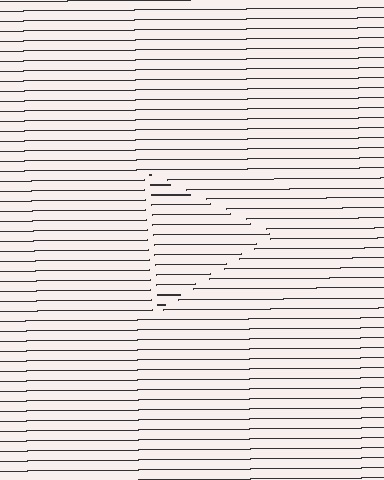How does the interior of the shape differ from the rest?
The interior of the shape contains the same grating, shifted by half a period — the contour is defined by the phase discontinuity where line-ends from the inner and outer gratings abut.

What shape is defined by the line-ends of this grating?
An illusory triangle. The interior of the shape contains the same grating, shifted by half a period — the contour is defined by the phase discontinuity where line-ends from the inner and outer gratings abut.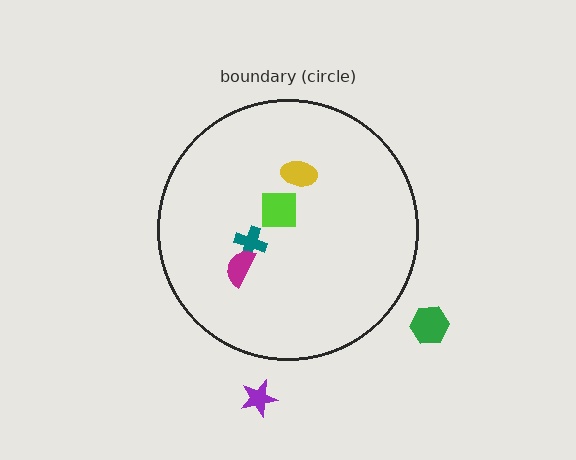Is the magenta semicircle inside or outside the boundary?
Inside.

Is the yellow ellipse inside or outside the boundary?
Inside.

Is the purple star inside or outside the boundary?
Outside.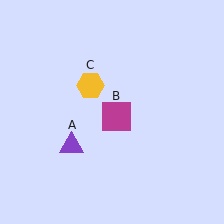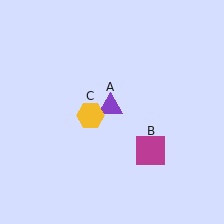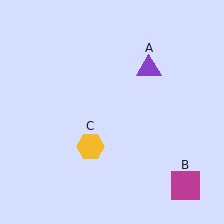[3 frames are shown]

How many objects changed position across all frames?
3 objects changed position: purple triangle (object A), magenta square (object B), yellow hexagon (object C).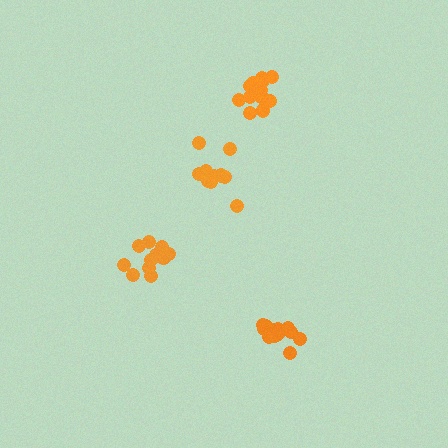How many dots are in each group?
Group 1: 13 dots, Group 2: 10 dots, Group 3: 16 dots, Group 4: 11 dots (50 total).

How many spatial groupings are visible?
There are 4 spatial groupings.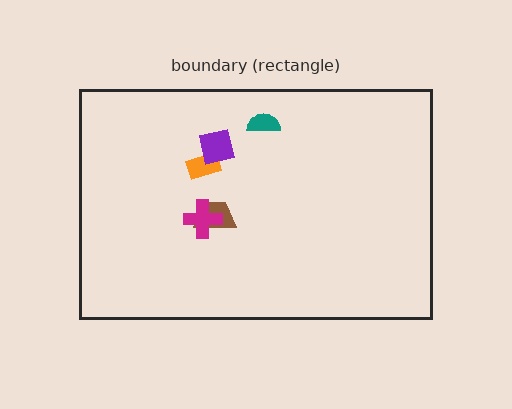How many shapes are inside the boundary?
5 inside, 0 outside.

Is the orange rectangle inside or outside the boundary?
Inside.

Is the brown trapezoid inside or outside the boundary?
Inside.